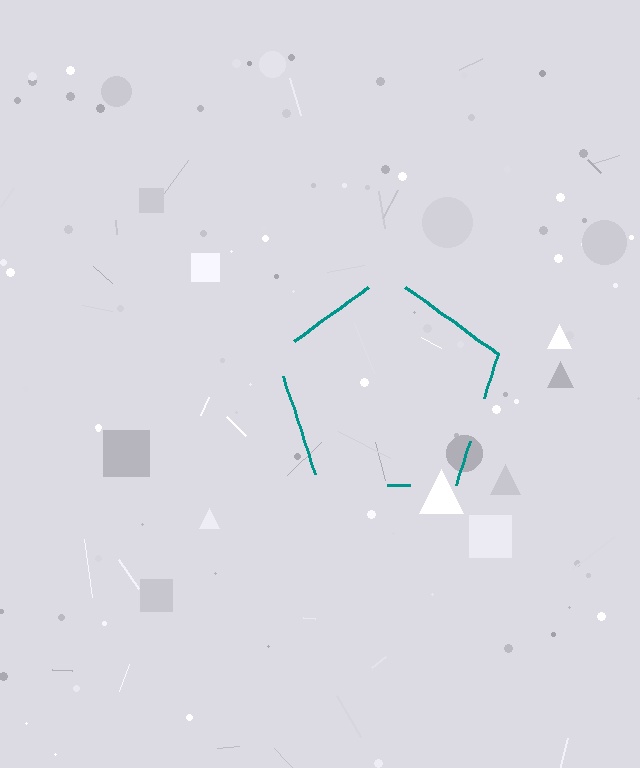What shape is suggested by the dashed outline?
The dashed outline suggests a pentagon.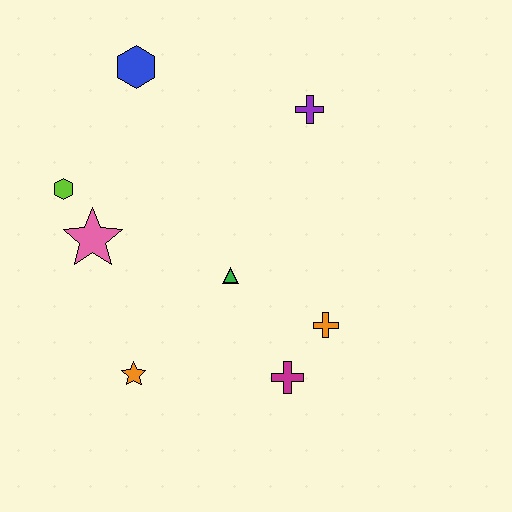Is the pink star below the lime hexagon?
Yes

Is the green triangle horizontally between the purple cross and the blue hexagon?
Yes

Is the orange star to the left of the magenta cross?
Yes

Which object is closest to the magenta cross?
The orange cross is closest to the magenta cross.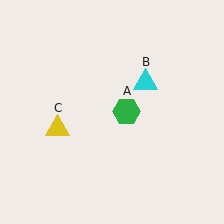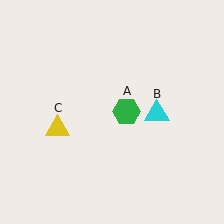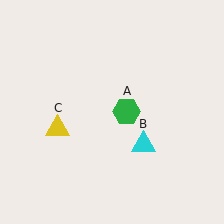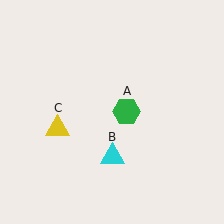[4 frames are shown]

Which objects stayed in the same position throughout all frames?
Green hexagon (object A) and yellow triangle (object C) remained stationary.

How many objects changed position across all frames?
1 object changed position: cyan triangle (object B).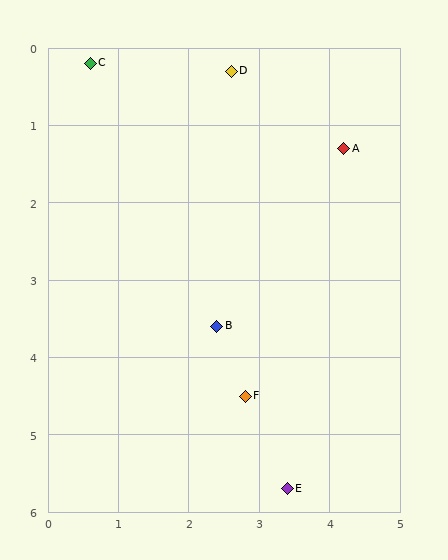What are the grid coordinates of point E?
Point E is at approximately (3.4, 5.7).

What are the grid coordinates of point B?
Point B is at approximately (2.4, 3.6).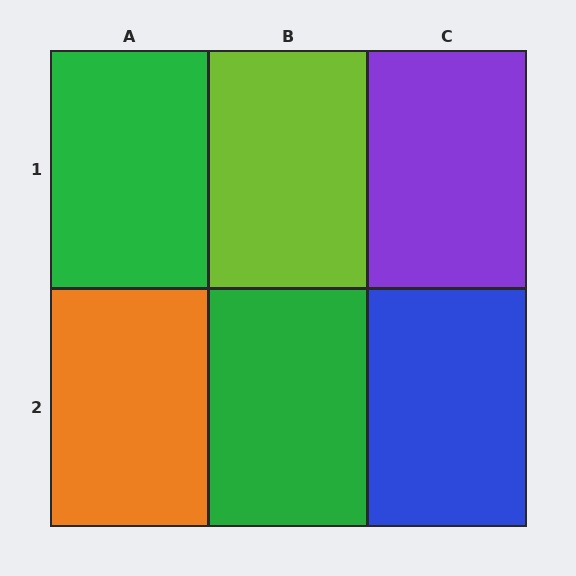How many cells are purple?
1 cell is purple.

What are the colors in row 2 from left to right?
Orange, green, blue.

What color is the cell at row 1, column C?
Purple.